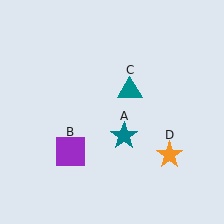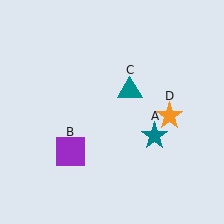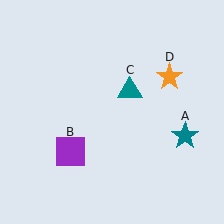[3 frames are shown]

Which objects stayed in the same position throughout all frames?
Purple square (object B) and teal triangle (object C) remained stationary.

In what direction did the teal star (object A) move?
The teal star (object A) moved right.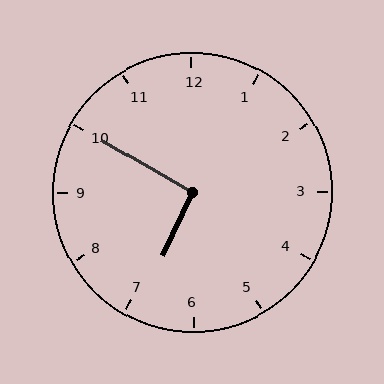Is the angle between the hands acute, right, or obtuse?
It is right.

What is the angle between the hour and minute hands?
Approximately 95 degrees.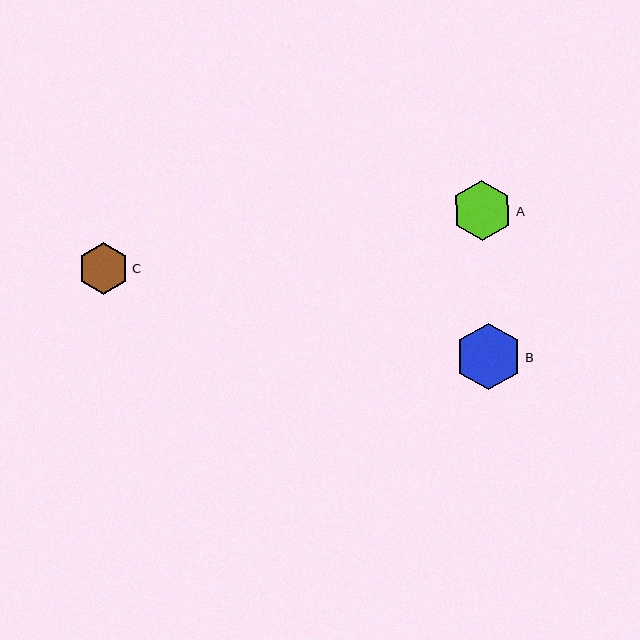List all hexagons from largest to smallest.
From largest to smallest: B, A, C.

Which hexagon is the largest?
Hexagon B is the largest with a size of approximately 67 pixels.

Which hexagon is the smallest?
Hexagon C is the smallest with a size of approximately 51 pixels.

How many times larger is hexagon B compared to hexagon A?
Hexagon B is approximately 1.1 times the size of hexagon A.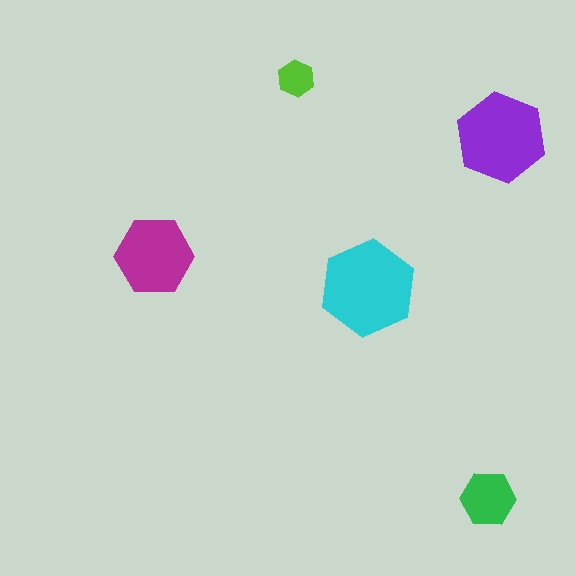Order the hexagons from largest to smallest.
the cyan one, the purple one, the magenta one, the green one, the lime one.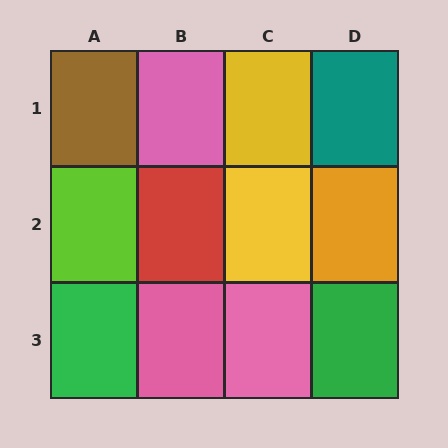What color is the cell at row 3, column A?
Green.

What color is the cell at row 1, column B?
Pink.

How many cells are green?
2 cells are green.